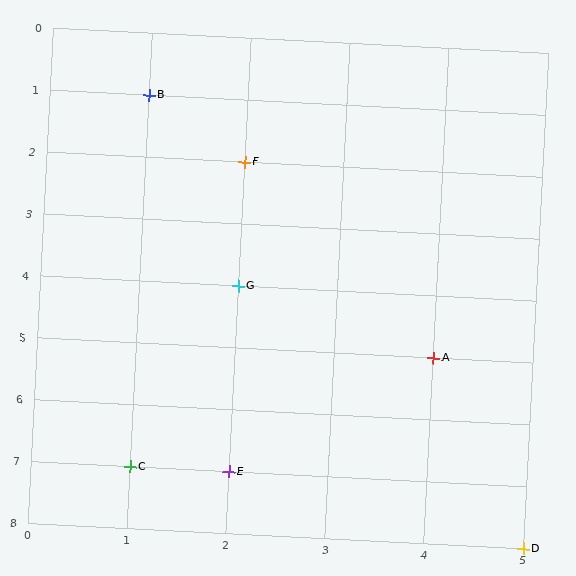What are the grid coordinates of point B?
Point B is at grid coordinates (1, 1).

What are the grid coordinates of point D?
Point D is at grid coordinates (5, 8).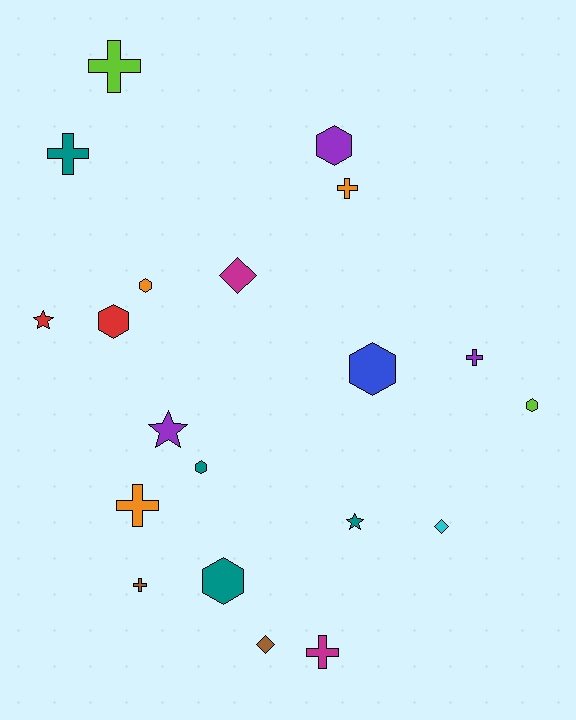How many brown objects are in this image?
There are 2 brown objects.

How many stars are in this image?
There are 3 stars.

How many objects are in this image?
There are 20 objects.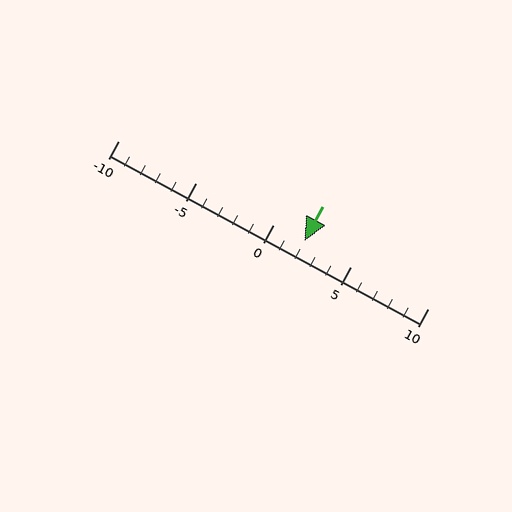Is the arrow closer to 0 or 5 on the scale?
The arrow is closer to 0.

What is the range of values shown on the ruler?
The ruler shows values from -10 to 10.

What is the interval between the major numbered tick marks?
The major tick marks are spaced 5 units apart.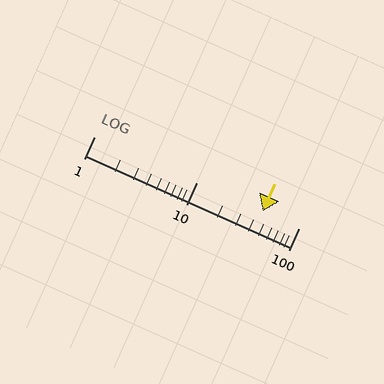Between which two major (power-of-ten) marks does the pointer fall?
The pointer is between 10 and 100.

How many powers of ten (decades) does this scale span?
The scale spans 2 decades, from 1 to 100.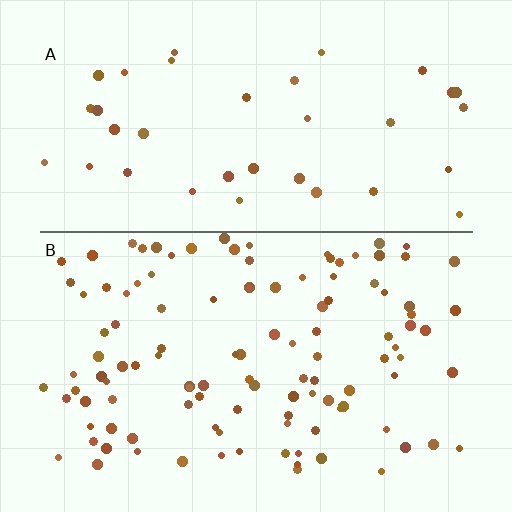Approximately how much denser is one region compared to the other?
Approximately 3.0× — region B over region A.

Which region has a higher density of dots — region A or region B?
B (the bottom).